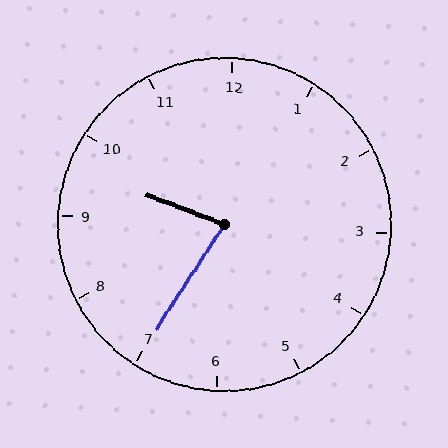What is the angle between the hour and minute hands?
Approximately 78 degrees.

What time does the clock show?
9:35.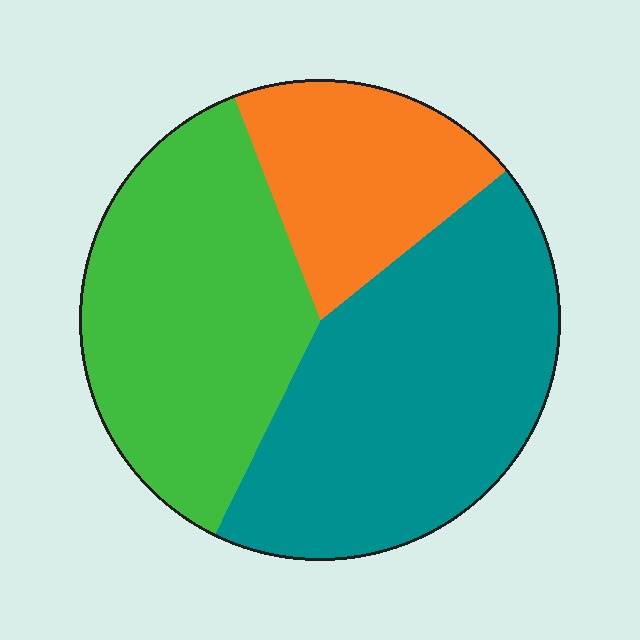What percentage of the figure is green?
Green covers around 35% of the figure.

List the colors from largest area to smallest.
From largest to smallest: teal, green, orange.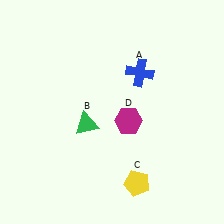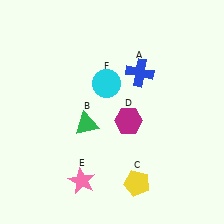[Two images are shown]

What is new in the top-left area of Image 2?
A cyan circle (F) was added in the top-left area of Image 2.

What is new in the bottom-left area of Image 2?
A pink star (E) was added in the bottom-left area of Image 2.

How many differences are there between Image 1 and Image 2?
There are 2 differences between the two images.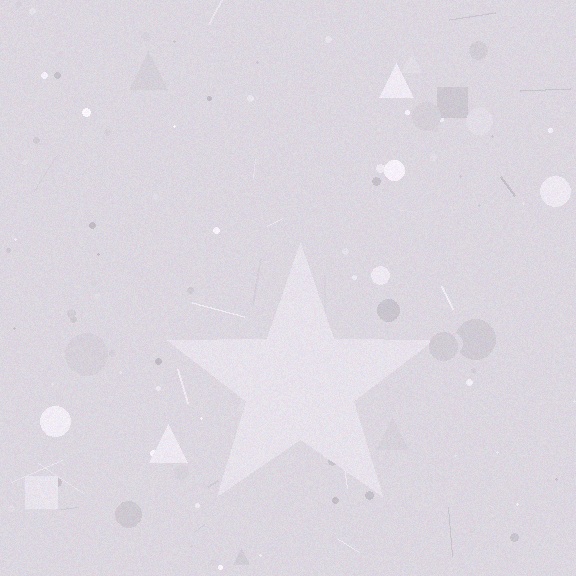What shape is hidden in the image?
A star is hidden in the image.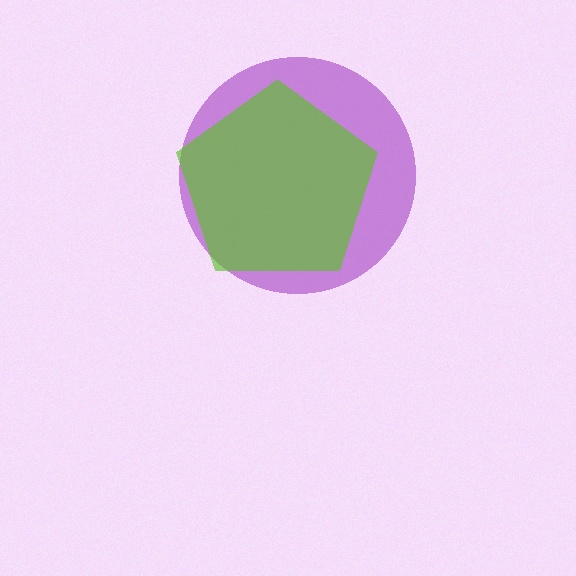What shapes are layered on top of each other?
The layered shapes are: a purple circle, a lime pentagon.